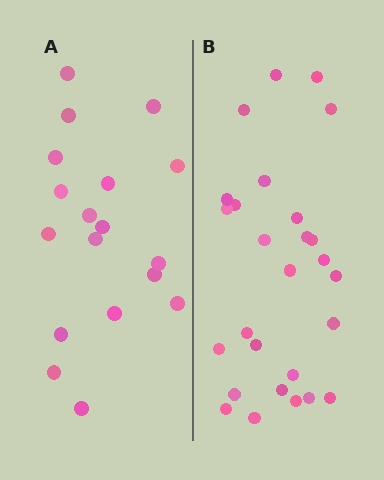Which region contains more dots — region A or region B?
Region B (the right region) has more dots.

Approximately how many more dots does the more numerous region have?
Region B has roughly 8 or so more dots than region A.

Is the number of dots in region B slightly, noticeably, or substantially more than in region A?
Region B has substantially more. The ratio is roughly 1.5 to 1.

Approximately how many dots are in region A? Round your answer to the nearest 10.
About 20 dots. (The exact count is 18, which rounds to 20.)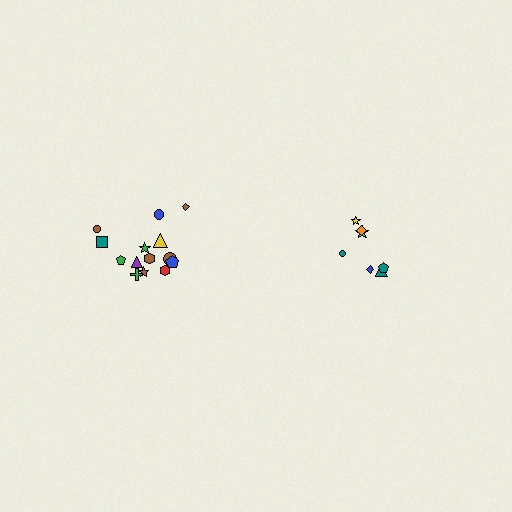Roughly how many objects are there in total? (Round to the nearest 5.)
Roughly 20 objects in total.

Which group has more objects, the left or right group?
The left group.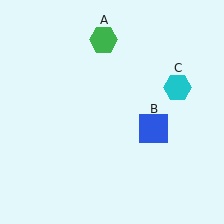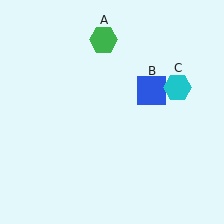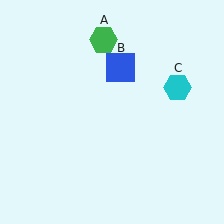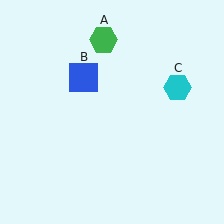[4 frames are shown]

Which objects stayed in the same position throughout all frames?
Green hexagon (object A) and cyan hexagon (object C) remained stationary.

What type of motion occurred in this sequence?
The blue square (object B) rotated counterclockwise around the center of the scene.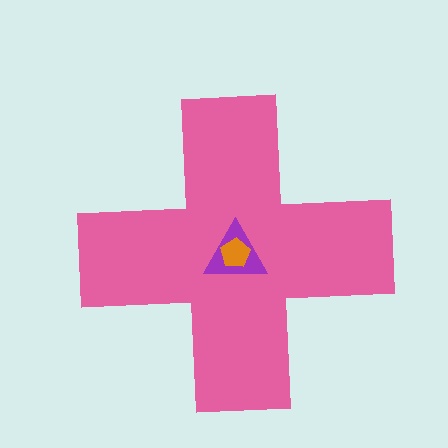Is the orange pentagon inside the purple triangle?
Yes.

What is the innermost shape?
The orange pentagon.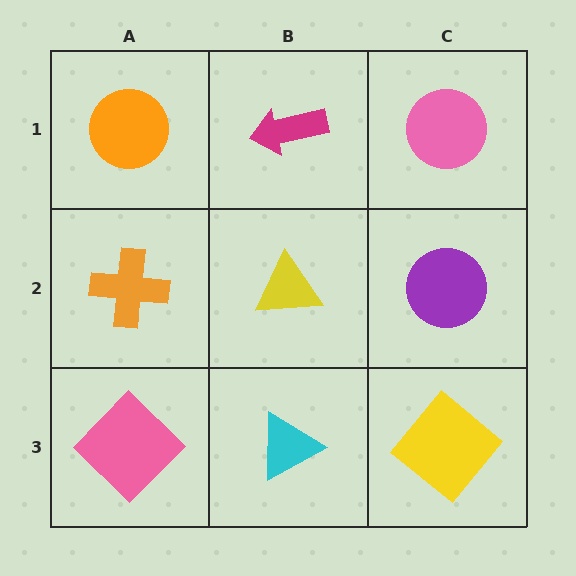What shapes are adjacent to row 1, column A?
An orange cross (row 2, column A), a magenta arrow (row 1, column B).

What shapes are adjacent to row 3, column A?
An orange cross (row 2, column A), a cyan triangle (row 3, column B).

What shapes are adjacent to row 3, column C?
A purple circle (row 2, column C), a cyan triangle (row 3, column B).